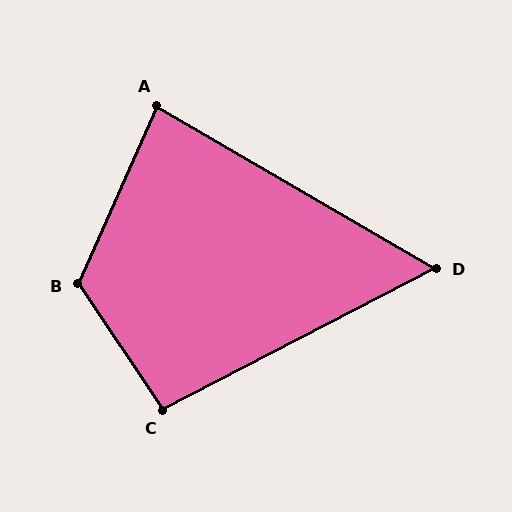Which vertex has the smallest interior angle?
D, at approximately 58 degrees.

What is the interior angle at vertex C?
Approximately 96 degrees (obtuse).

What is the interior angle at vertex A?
Approximately 84 degrees (acute).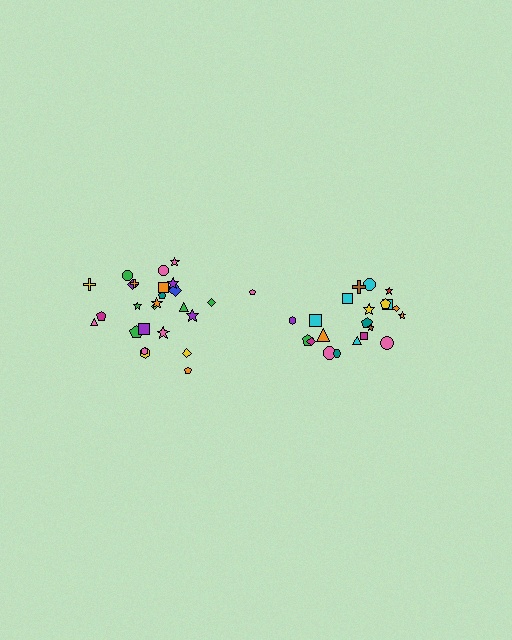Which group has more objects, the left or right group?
The left group.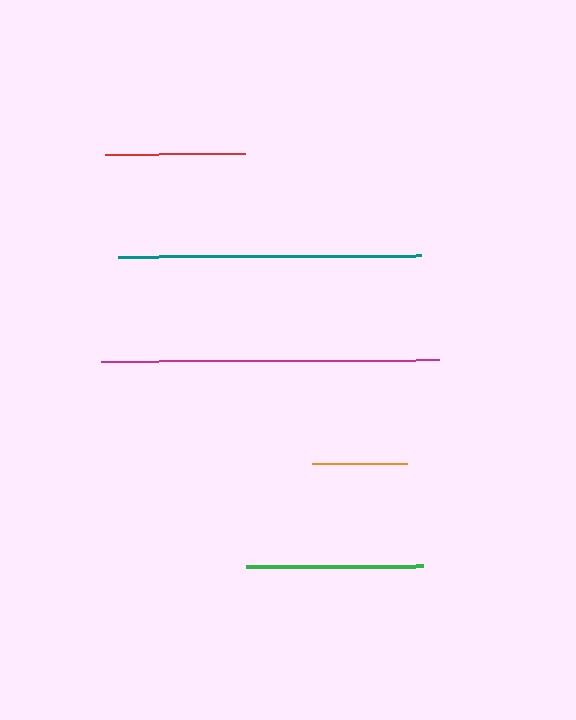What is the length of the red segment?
The red segment is approximately 140 pixels long.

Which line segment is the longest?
The magenta line is the longest at approximately 339 pixels.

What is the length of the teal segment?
The teal segment is approximately 304 pixels long.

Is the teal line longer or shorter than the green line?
The teal line is longer than the green line.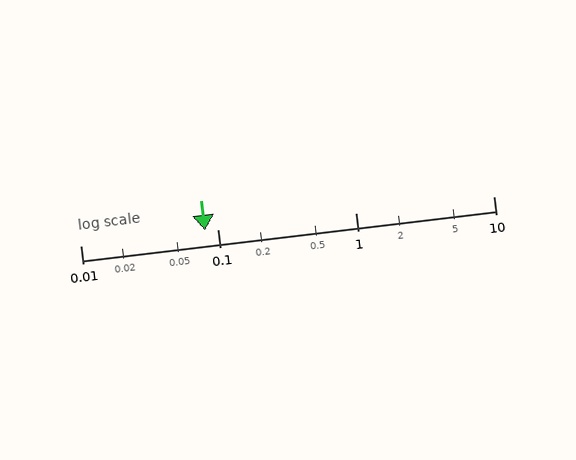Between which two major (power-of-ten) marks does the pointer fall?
The pointer is between 0.01 and 0.1.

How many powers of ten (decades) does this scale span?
The scale spans 3 decades, from 0.01 to 10.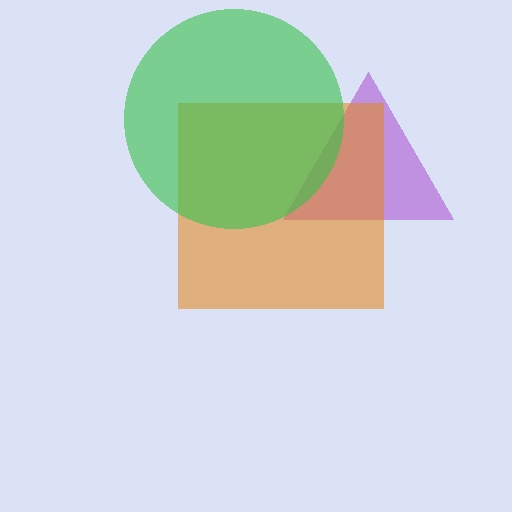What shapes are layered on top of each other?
The layered shapes are: a purple triangle, an orange square, a green circle.